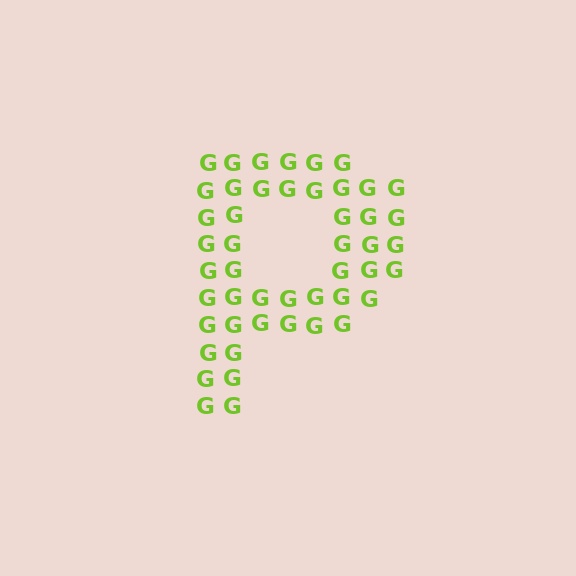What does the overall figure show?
The overall figure shows the letter P.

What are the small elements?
The small elements are letter G's.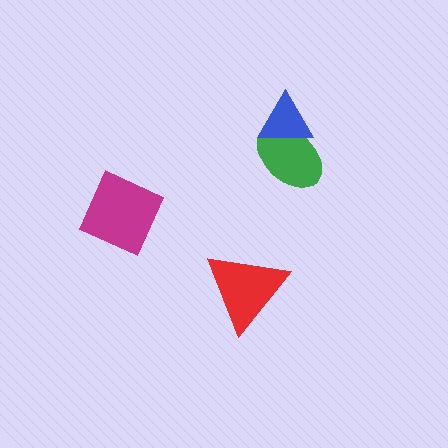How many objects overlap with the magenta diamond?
0 objects overlap with the magenta diamond.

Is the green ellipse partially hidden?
Yes, it is partially covered by another shape.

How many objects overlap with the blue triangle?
1 object overlaps with the blue triangle.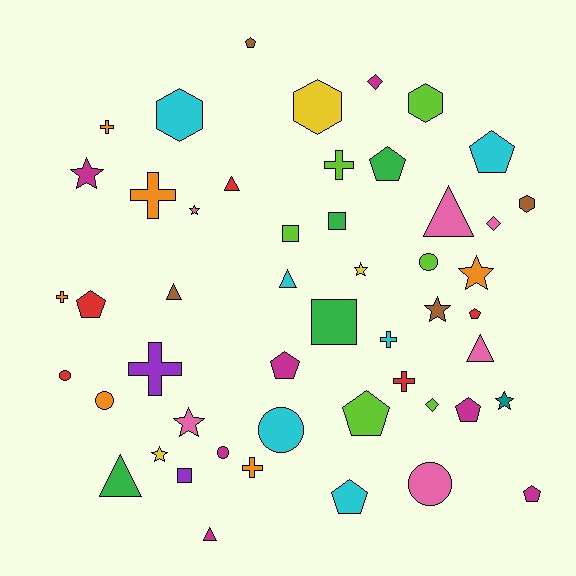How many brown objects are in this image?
There are 4 brown objects.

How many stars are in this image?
There are 8 stars.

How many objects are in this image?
There are 50 objects.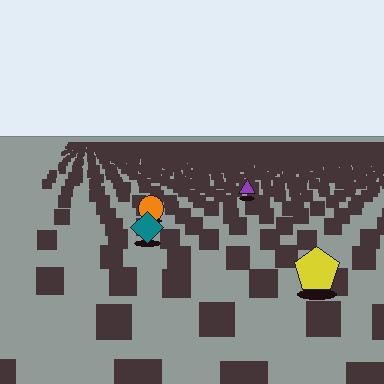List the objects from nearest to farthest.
From nearest to farthest: the yellow pentagon, the teal diamond, the orange circle, the purple triangle.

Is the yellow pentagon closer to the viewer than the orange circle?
Yes. The yellow pentagon is closer — you can tell from the texture gradient: the ground texture is coarser near it.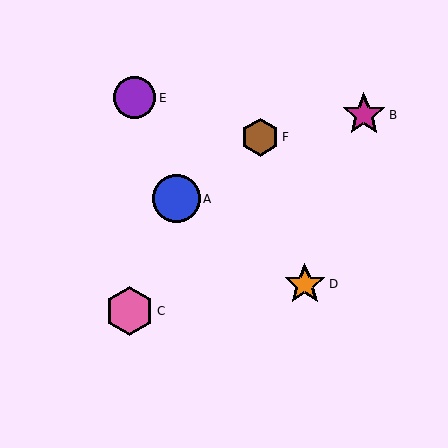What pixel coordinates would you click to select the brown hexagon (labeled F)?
Click at (260, 137) to select the brown hexagon F.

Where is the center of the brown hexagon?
The center of the brown hexagon is at (260, 137).